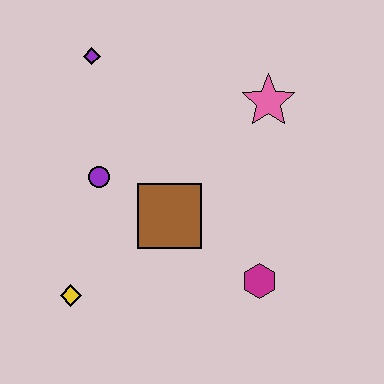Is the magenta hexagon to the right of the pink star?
No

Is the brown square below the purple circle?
Yes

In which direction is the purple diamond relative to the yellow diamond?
The purple diamond is above the yellow diamond.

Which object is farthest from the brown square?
The purple diamond is farthest from the brown square.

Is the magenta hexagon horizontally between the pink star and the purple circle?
Yes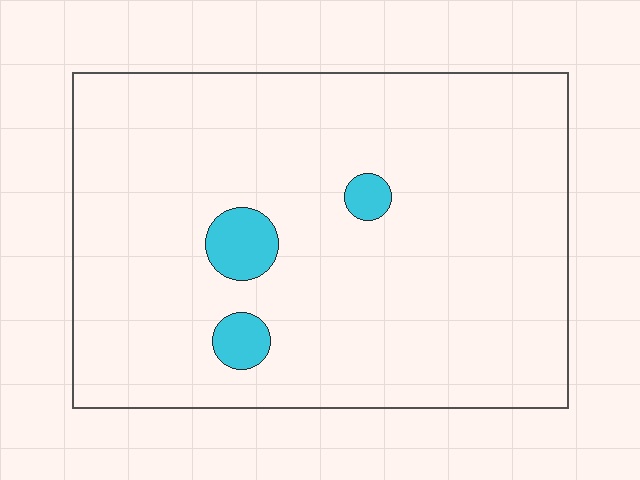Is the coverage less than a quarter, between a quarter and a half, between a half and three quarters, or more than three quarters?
Less than a quarter.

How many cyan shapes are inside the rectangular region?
3.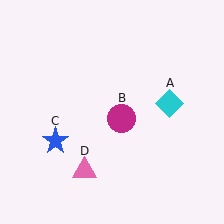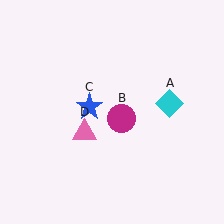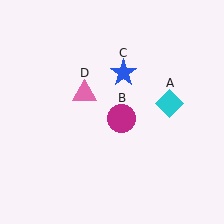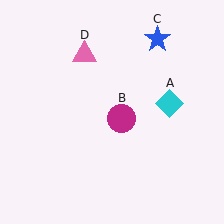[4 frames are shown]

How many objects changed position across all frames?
2 objects changed position: blue star (object C), pink triangle (object D).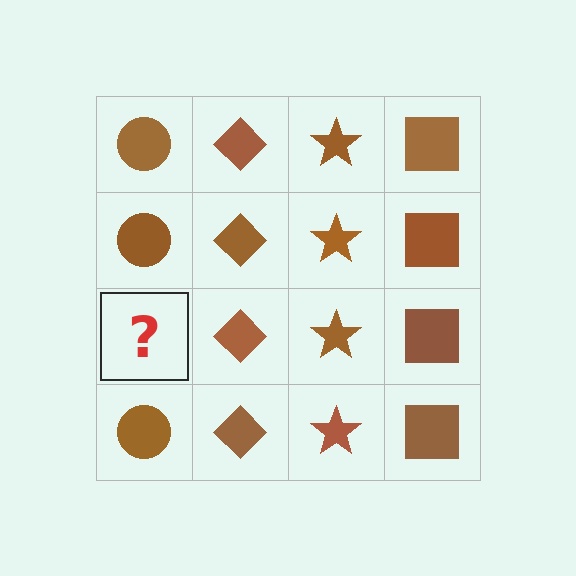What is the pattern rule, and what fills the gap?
The rule is that each column has a consistent shape. The gap should be filled with a brown circle.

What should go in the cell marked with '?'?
The missing cell should contain a brown circle.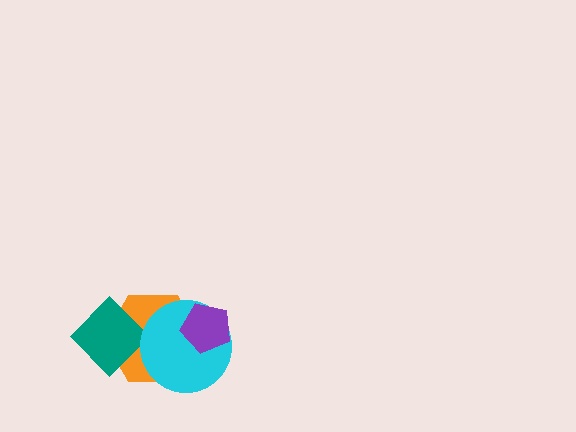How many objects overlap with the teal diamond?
2 objects overlap with the teal diamond.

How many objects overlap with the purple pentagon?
2 objects overlap with the purple pentagon.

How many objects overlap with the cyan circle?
3 objects overlap with the cyan circle.